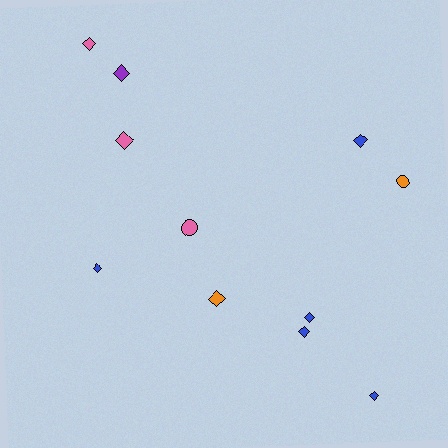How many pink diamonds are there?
There are 2 pink diamonds.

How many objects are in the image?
There are 11 objects.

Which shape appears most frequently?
Diamond, with 9 objects.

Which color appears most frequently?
Blue, with 5 objects.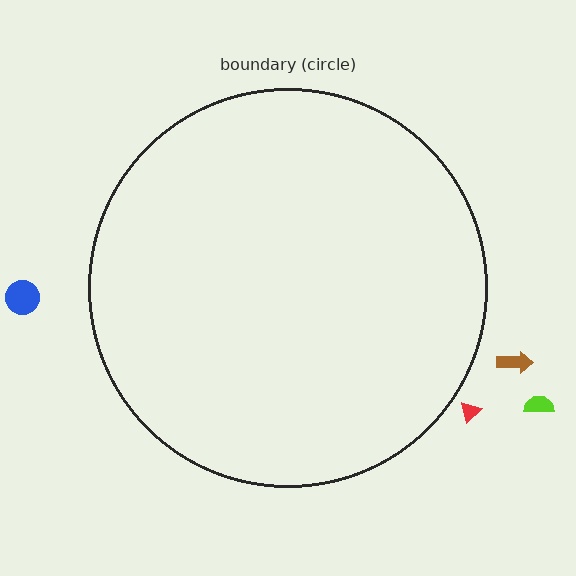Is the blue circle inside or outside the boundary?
Outside.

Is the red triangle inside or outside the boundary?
Outside.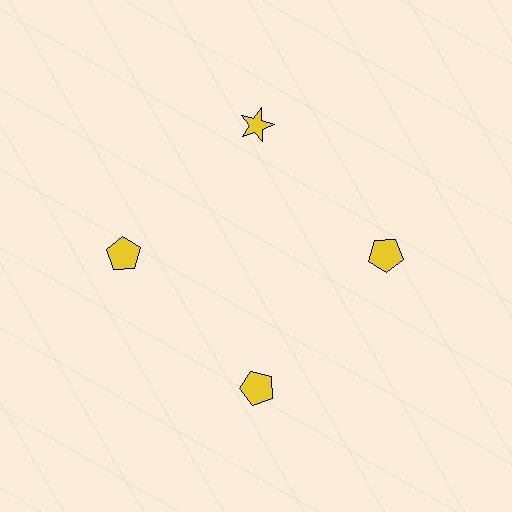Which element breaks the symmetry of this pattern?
The yellow star at roughly the 12 o'clock position breaks the symmetry. All other shapes are yellow pentagons.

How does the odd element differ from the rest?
It has a different shape: star instead of pentagon.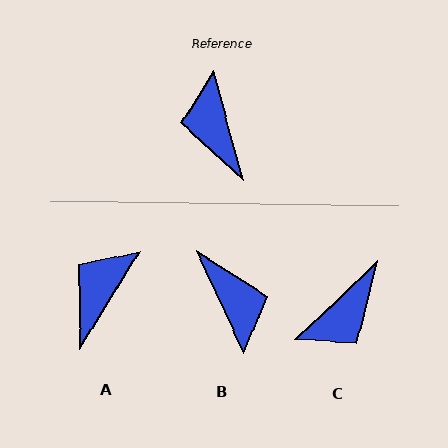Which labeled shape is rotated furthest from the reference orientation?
B, about 170 degrees away.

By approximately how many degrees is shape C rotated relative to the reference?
Approximately 119 degrees counter-clockwise.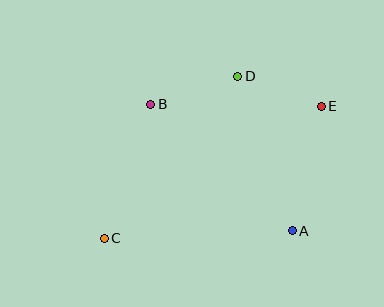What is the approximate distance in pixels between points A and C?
The distance between A and C is approximately 188 pixels.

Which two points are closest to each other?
Points D and E are closest to each other.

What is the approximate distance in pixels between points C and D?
The distance between C and D is approximately 210 pixels.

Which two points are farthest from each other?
Points C and E are farthest from each other.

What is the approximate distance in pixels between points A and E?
The distance between A and E is approximately 128 pixels.